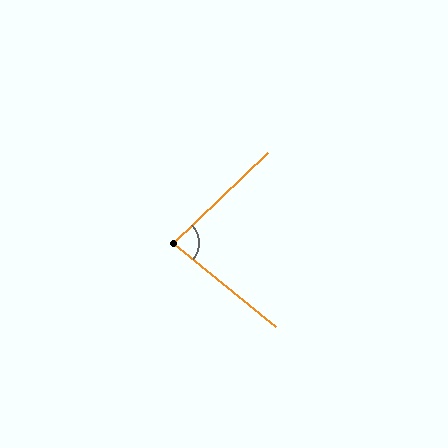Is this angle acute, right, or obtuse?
It is acute.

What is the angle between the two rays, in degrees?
Approximately 82 degrees.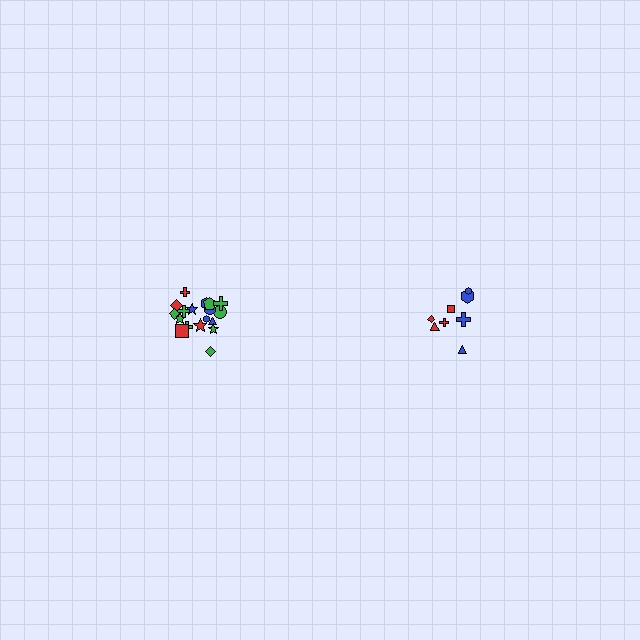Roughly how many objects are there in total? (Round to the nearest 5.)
Roughly 25 objects in total.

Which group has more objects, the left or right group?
The left group.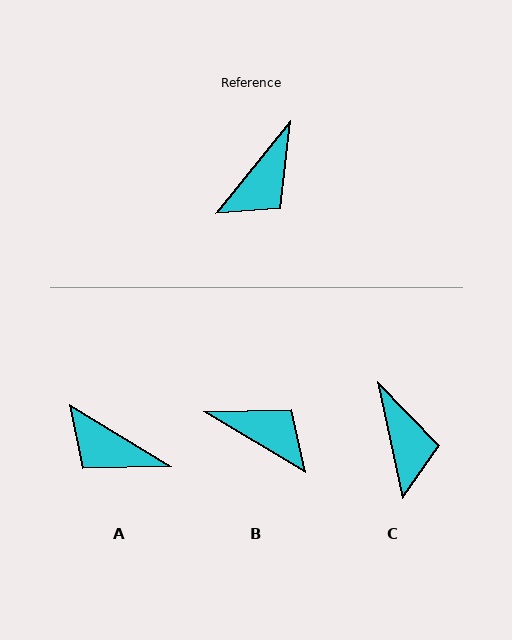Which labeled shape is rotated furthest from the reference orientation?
B, about 99 degrees away.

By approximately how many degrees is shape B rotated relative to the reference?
Approximately 99 degrees counter-clockwise.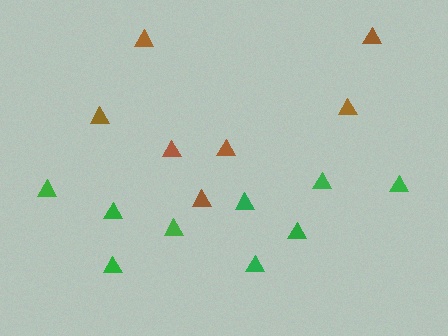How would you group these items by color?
There are 2 groups: one group of brown triangles (7) and one group of green triangles (9).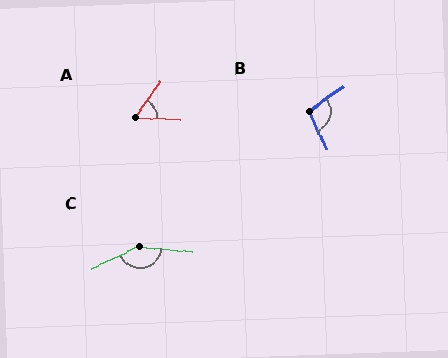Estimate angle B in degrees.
Approximately 101 degrees.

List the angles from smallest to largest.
A (57°), B (101°), C (148°).